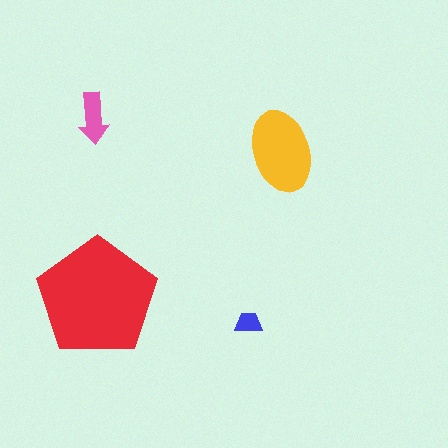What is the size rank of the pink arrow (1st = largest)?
3rd.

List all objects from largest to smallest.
The red pentagon, the yellow ellipse, the pink arrow, the blue trapezoid.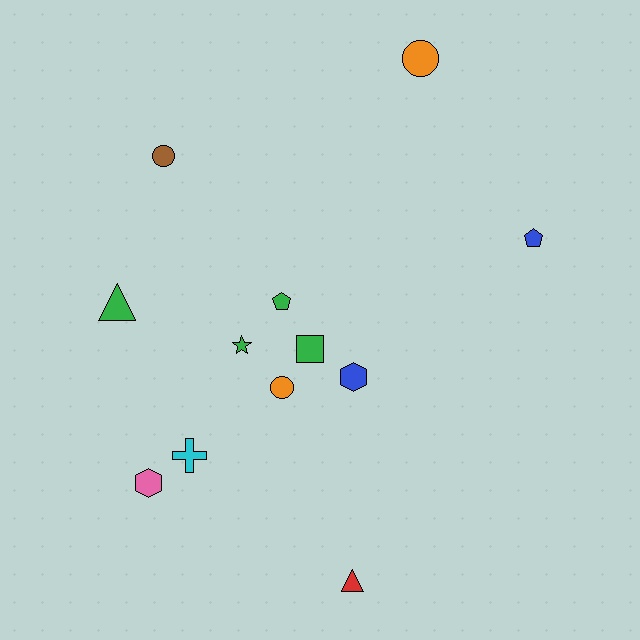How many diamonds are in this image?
There are no diamonds.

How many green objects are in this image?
There are 4 green objects.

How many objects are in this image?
There are 12 objects.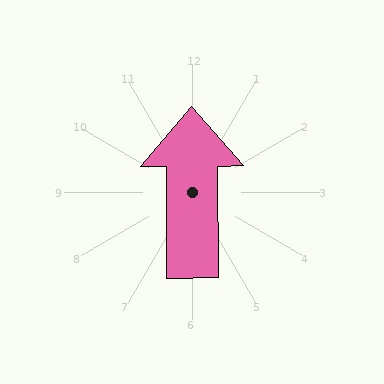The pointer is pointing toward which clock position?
Roughly 12 o'clock.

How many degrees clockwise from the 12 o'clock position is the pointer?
Approximately 360 degrees.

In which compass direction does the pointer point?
North.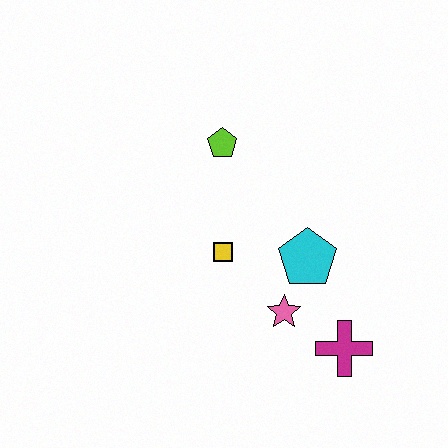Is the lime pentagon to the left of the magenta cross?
Yes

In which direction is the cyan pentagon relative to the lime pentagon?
The cyan pentagon is below the lime pentagon.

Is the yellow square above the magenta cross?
Yes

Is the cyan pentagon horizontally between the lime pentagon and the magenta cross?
Yes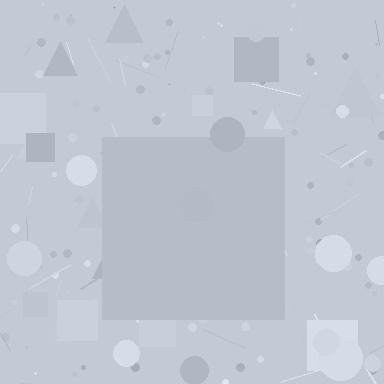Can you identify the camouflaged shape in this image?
The camouflaged shape is a square.